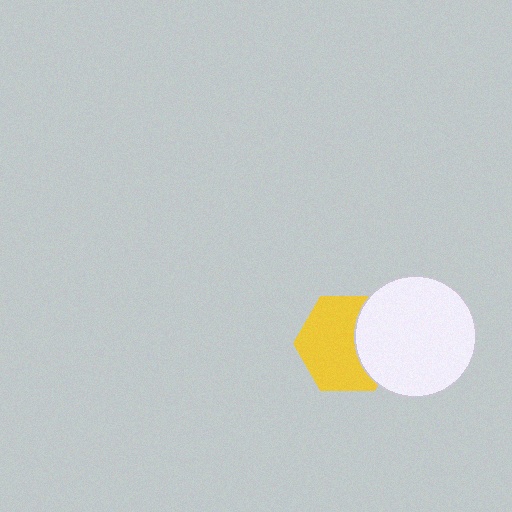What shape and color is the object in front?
The object in front is a white circle.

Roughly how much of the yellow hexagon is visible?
Most of it is visible (roughly 67%).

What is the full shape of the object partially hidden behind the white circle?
The partially hidden object is a yellow hexagon.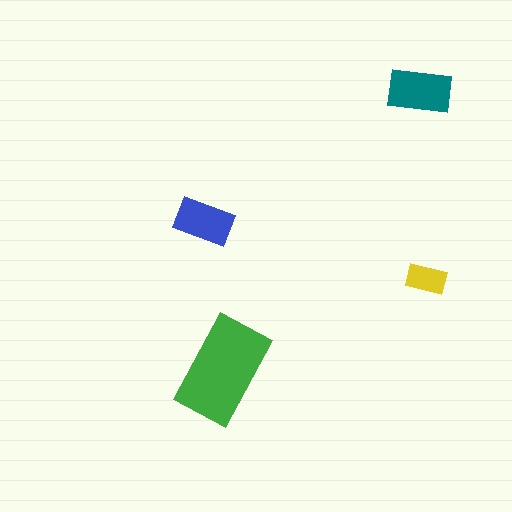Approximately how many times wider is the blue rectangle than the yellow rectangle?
About 1.5 times wider.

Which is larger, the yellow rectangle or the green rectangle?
The green one.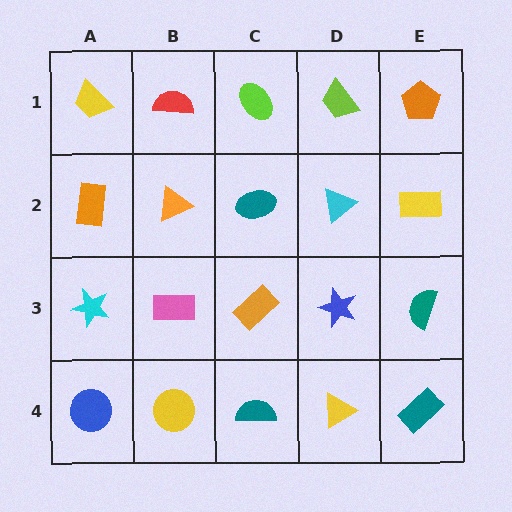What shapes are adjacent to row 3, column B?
An orange triangle (row 2, column B), a yellow circle (row 4, column B), a cyan star (row 3, column A), an orange rectangle (row 3, column C).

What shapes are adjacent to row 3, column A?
An orange rectangle (row 2, column A), a blue circle (row 4, column A), a pink rectangle (row 3, column B).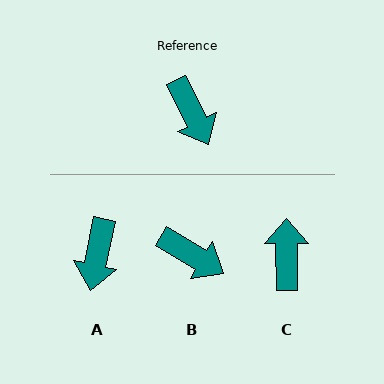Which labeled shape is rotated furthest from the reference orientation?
C, about 154 degrees away.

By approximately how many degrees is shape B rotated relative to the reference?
Approximately 33 degrees counter-clockwise.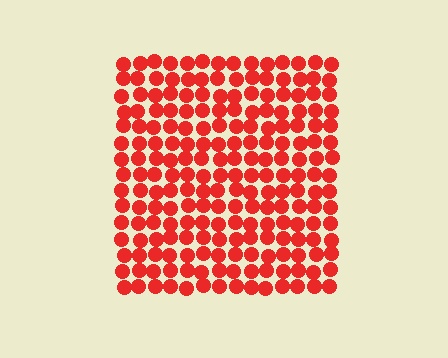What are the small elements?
The small elements are circles.